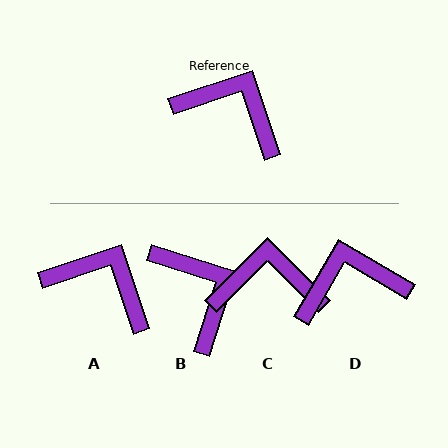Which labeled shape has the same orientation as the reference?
A.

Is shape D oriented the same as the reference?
No, it is off by about 41 degrees.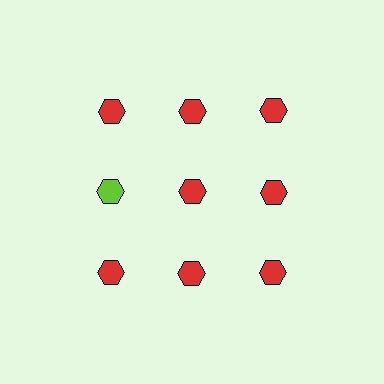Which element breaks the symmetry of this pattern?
The lime hexagon in the second row, leftmost column breaks the symmetry. All other shapes are red hexagons.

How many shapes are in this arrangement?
There are 9 shapes arranged in a grid pattern.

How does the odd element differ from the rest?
It has a different color: lime instead of red.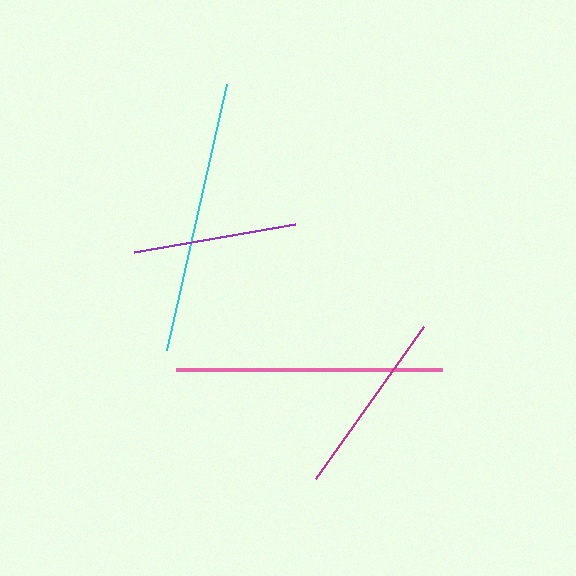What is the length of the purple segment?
The purple segment is approximately 163 pixels long.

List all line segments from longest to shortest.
From longest to shortest: cyan, pink, magenta, purple.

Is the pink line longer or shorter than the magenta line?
The pink line is longer than the magenta line.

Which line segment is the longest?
The cyan line is the longest at approximately 272 pixels.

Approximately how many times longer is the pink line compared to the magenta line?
The pink line is approximately 1.4 times the length of the magenta line.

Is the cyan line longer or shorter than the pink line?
The cyan line is longer than the pink line.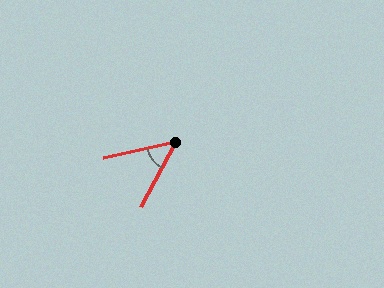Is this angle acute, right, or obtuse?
It is acute.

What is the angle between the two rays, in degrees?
Approximately 49 degrees.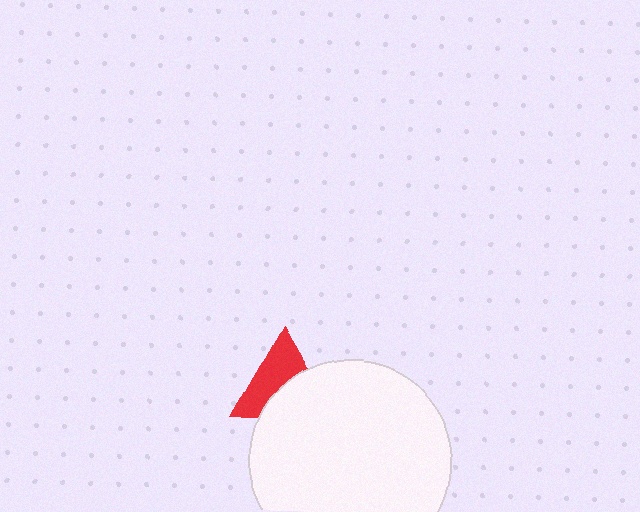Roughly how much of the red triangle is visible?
About half of it is visible (roughly 55%).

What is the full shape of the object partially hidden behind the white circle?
The partially hidden object is a red triangle.